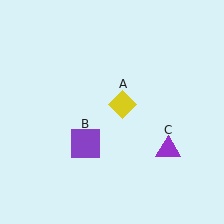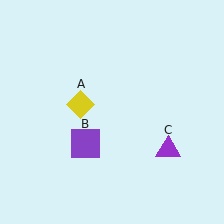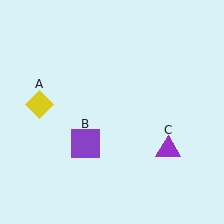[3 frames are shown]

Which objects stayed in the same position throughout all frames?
Purple square (object B) and purple triangle (object C) remained stationary.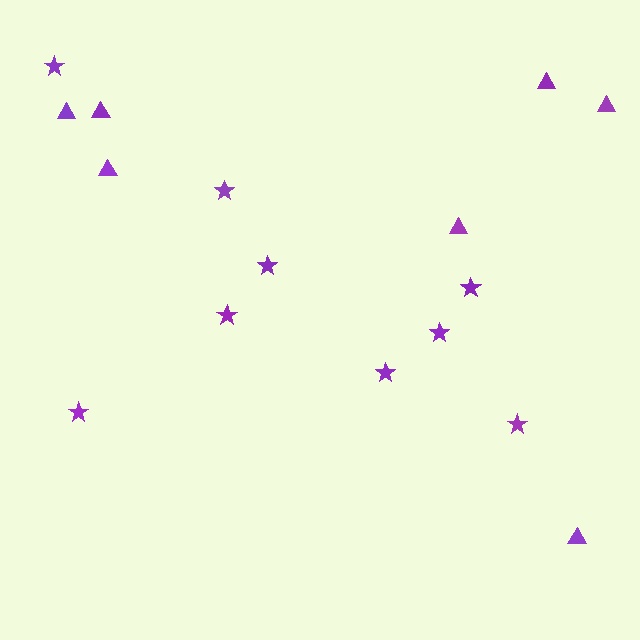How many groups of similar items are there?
There are 2 groups: one group of triangles (7) and one group of stars (9).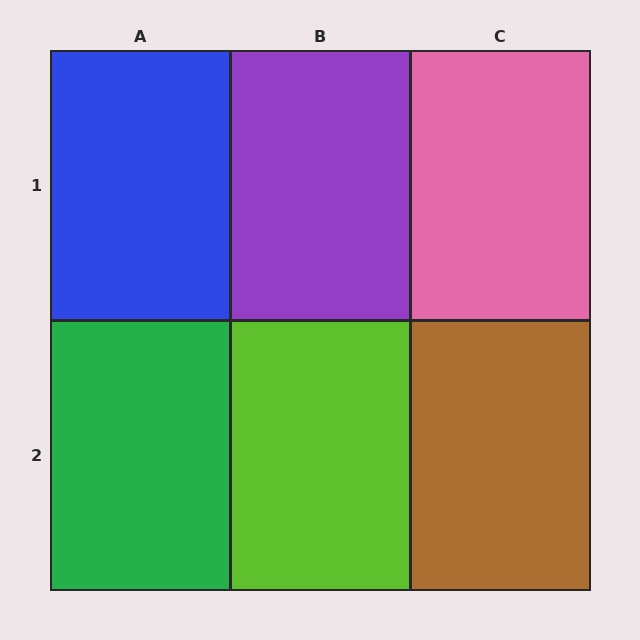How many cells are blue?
1 cell is blue.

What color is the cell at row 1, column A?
Blue.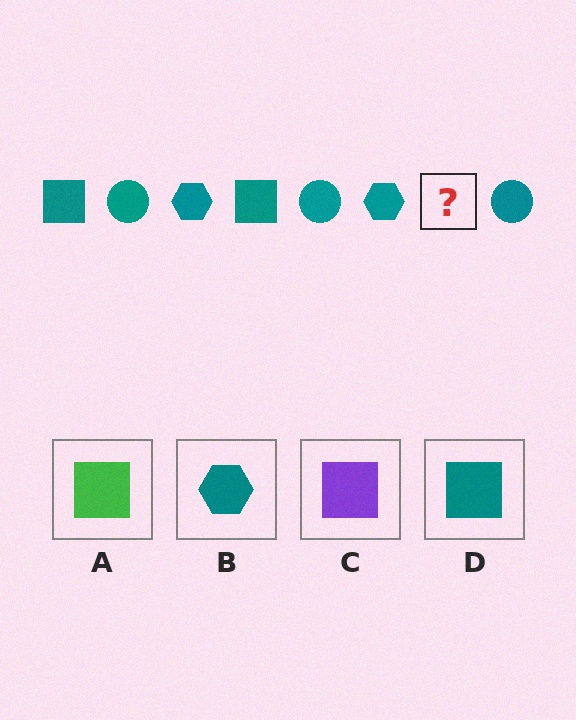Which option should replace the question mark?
Option D.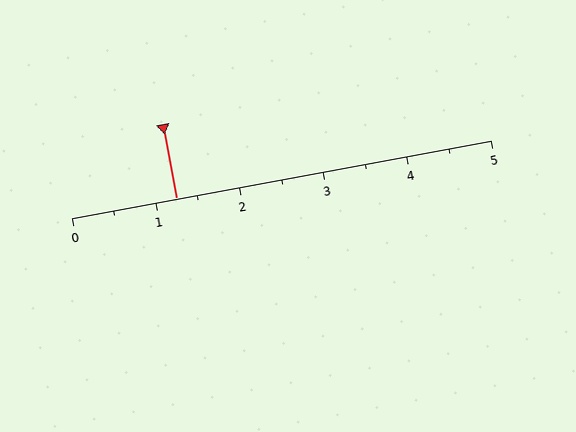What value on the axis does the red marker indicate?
The marker indicates approximately 1.2.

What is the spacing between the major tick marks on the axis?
The major ticks are spaced 1 apart.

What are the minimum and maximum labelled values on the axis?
The axis runs from 0 to 5.